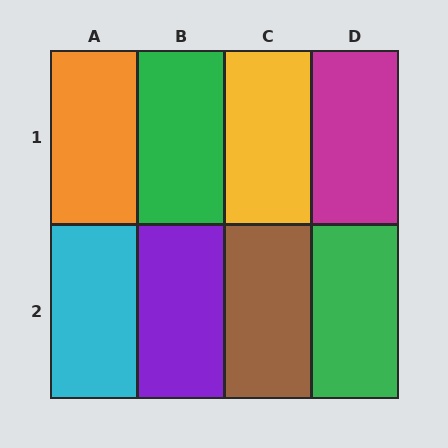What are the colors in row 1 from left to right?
Orange, green, yellow, magenta.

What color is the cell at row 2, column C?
Brown.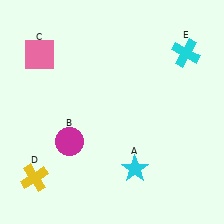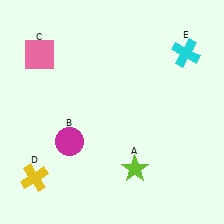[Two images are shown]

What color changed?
The star (A) changed from cyan in Image 1 to lime in Image 2.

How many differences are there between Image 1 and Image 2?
There is 1 difference between the two images.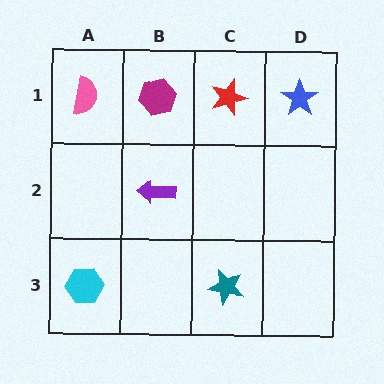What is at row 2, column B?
A purple arrow.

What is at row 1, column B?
A magenta hexagon.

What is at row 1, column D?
A blue star.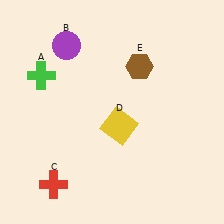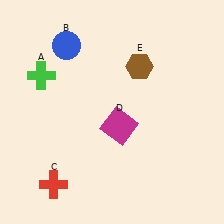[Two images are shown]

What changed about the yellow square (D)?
In Image 1, D is yellow. In Image 2, it changed to magenta.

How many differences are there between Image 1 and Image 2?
There are 2 differences between the two images.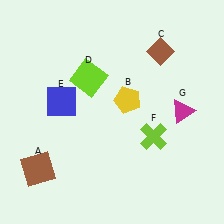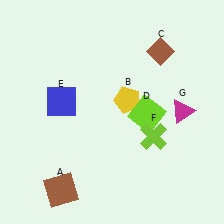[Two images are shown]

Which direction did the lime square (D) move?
The lime square (D) moved right.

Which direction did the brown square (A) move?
The brown square (A) moved right.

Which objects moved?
The objects that moved are: the brown square (A), the lime square (D).